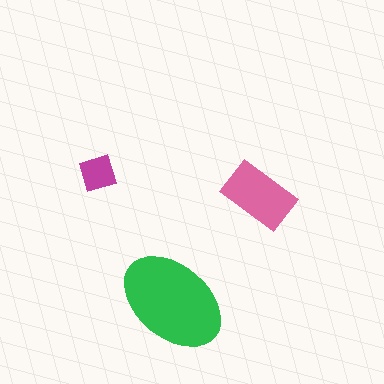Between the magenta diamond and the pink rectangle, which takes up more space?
The pink rectangle.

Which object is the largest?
The green ellipse.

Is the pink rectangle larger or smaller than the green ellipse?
Smaller.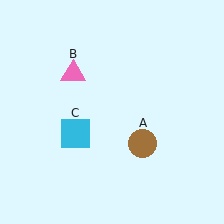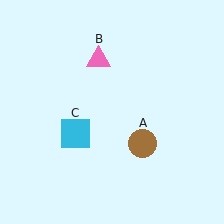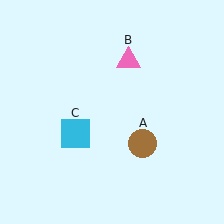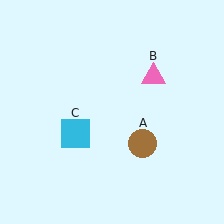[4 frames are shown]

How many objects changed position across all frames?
1 object changed position: pink triangle (object B).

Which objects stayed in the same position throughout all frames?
Brown circle (object A) and cyan square (object C) remained stationary.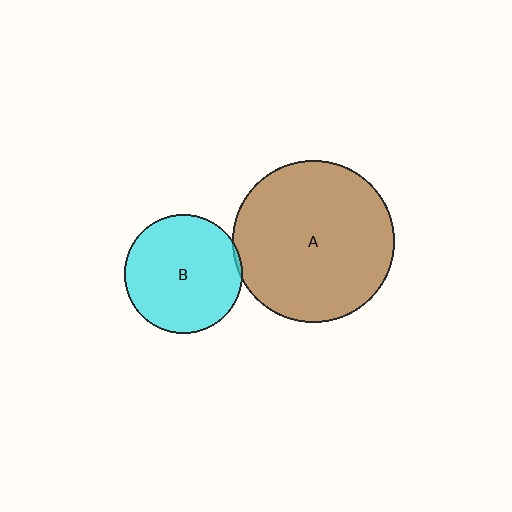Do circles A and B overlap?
Yes.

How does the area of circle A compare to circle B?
Approximately 1.9 times.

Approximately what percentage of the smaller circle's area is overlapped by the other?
Approximately 5%.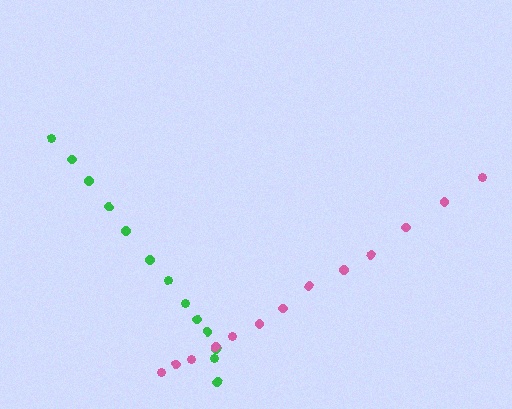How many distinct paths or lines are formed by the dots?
There are 2 distinct paths.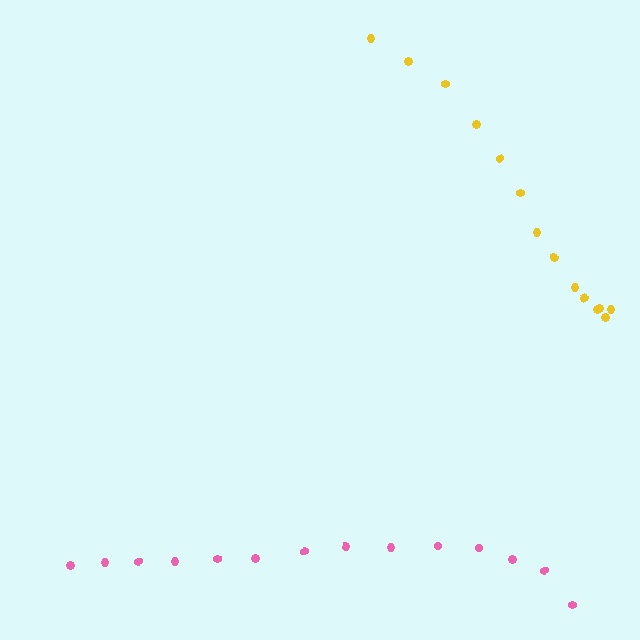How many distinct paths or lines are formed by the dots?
There are 2 distinct paths.